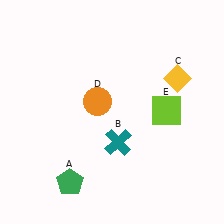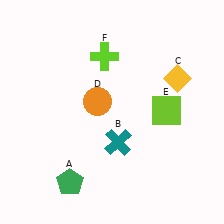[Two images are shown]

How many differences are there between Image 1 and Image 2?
There is 1 difference between the two images.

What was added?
A lime cross (F) was added in Image 2.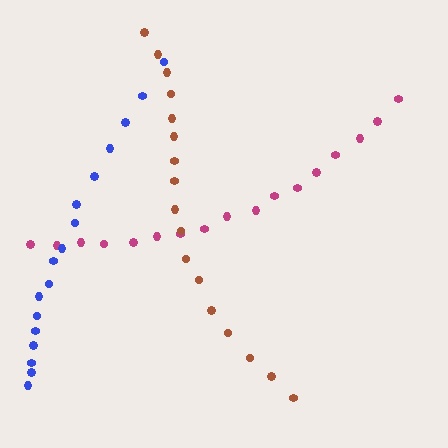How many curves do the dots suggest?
There are 3 distinct paths.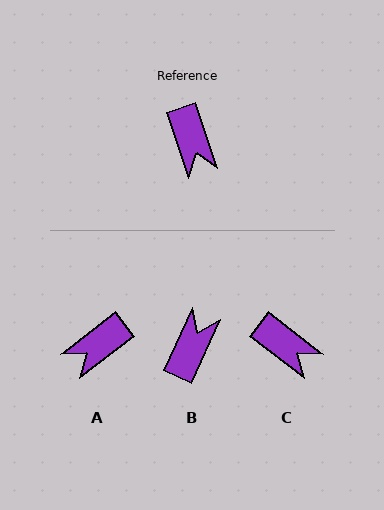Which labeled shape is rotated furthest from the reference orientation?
B, about 137 degrees away.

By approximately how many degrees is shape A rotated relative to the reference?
Approximately 71 degrees clockwise.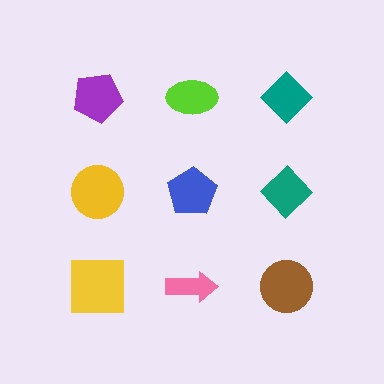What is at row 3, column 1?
A yellow square.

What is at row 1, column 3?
A teal diamond.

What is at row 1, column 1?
A purple pentagon.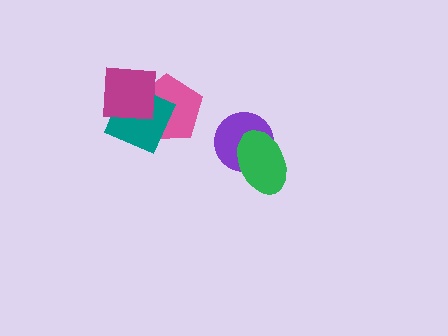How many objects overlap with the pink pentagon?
2 objects overlap with the pink pentagon.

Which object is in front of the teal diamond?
The magenta square is in front of the teal diamond.